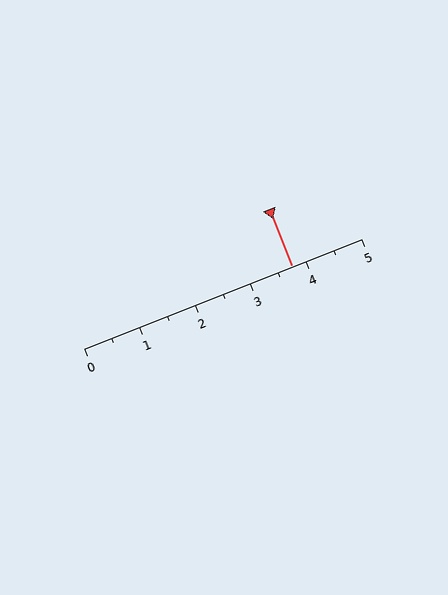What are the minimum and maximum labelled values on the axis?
The axis runs from 0 to 5.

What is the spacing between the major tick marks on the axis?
The major ticks are spaced 1 apart.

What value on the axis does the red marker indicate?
The marker indicates approximately 3.8.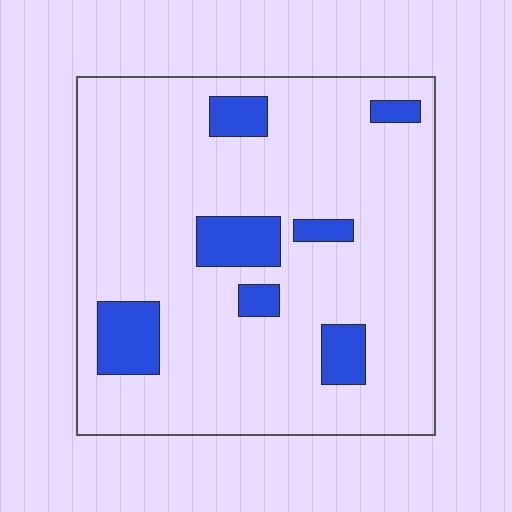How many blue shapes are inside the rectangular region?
7.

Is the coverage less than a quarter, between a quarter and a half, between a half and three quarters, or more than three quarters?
Less than a quarter.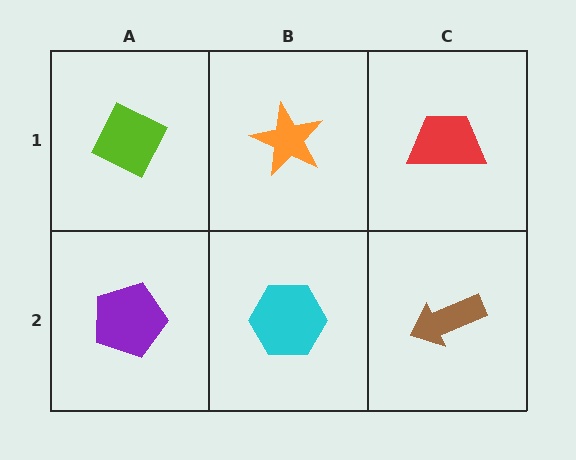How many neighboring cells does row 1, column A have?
2.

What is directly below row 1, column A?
A purple pentagon.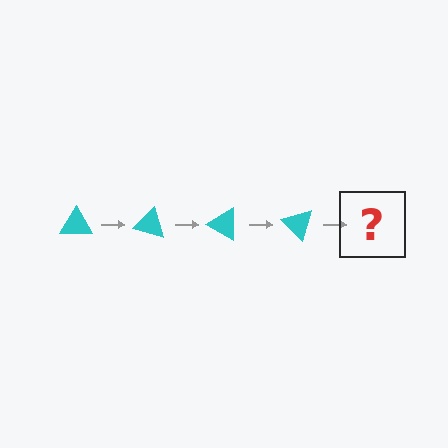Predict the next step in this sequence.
The next step is a cyan triangle rotated 60 degrees.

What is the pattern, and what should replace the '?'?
The pattern is that the triangle rotates 15 degrees each step. The '?' should be a cyan triangle rotated 60 degrees.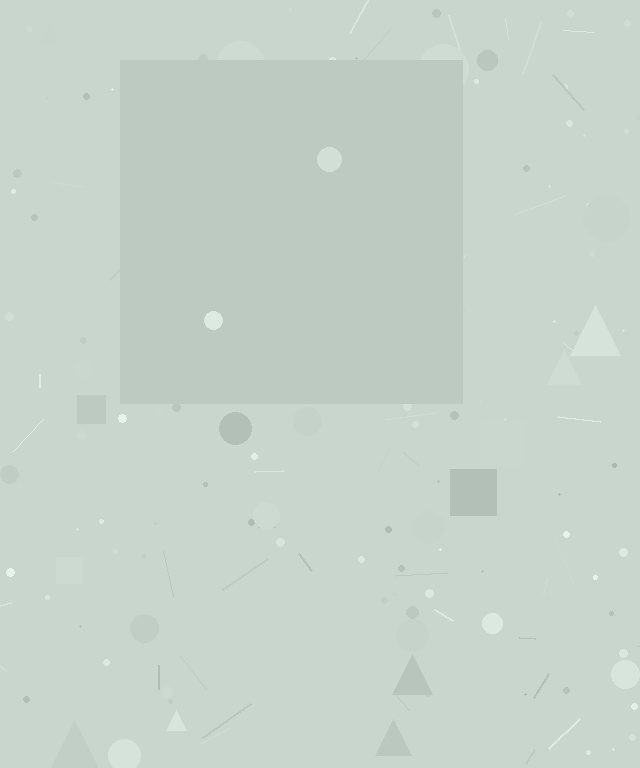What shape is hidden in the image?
A square is hidden in the image.